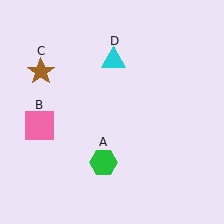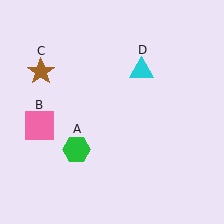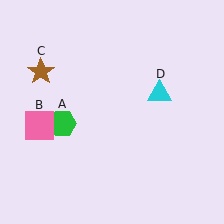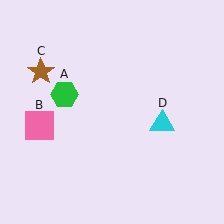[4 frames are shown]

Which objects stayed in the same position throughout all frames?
Pink square (object B) and brown star (object C) remained stationary.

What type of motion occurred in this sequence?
The green hexagon (object A), cyan triangle (object D) rotated clockwise around the center of the scene.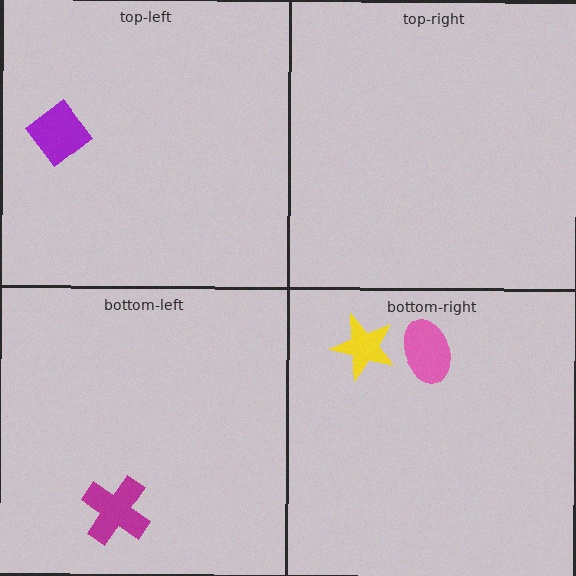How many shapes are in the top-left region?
1.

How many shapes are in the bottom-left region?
1.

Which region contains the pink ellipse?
The bottom-right region.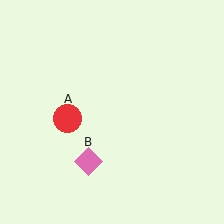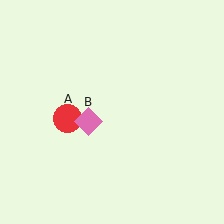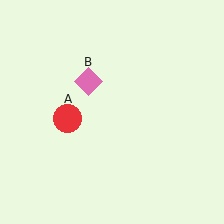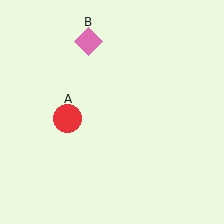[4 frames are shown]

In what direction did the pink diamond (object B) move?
The pink diamond (object B) moved up.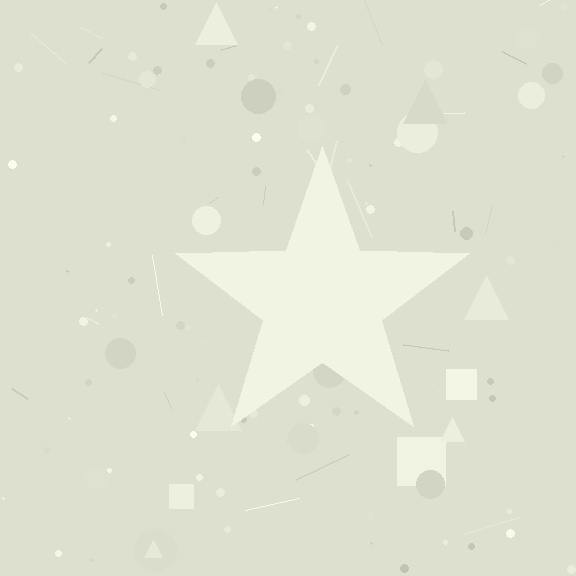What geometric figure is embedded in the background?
A star is embedded in the background.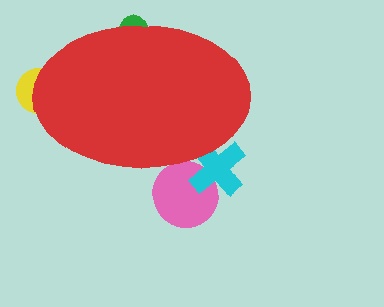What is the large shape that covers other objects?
A red ellipse.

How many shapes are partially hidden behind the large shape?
4 shapes are partially hidden.